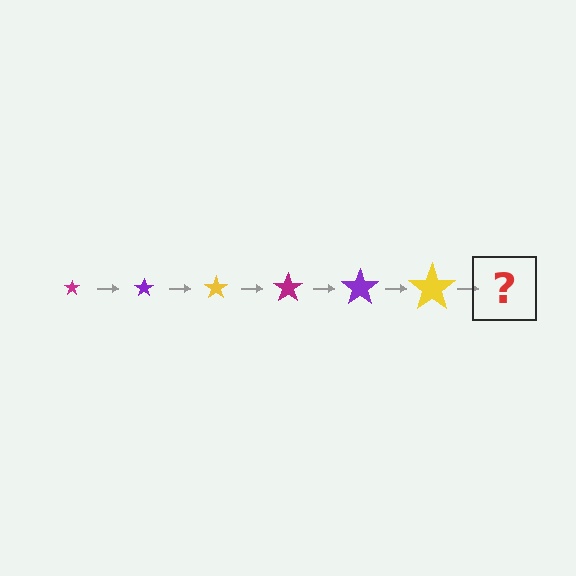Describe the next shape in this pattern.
It should be a magenta star, larger than the previous one.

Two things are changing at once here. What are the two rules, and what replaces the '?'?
The two rules are that the star grows larger each step and the color cycles through magenta, purple, and yellow. The '?' should be a magenta star, larger than the previous one.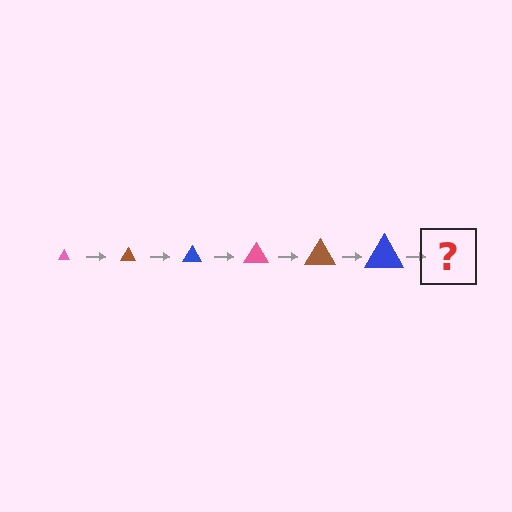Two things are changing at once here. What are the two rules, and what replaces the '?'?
The two rules are that the triangle grows larger each step and the color cycles through pink, brown, and blue. The '?' should be a pink triangle, larger than the previous one.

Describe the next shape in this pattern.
It should be a pink triangle, larger than the previous one.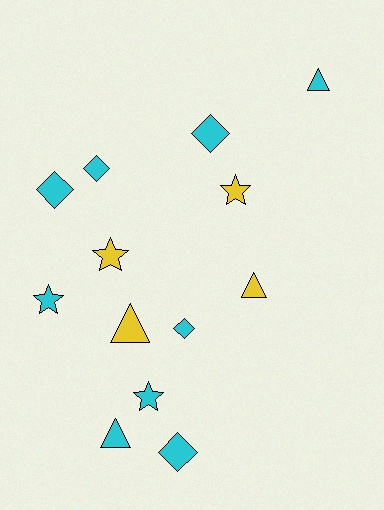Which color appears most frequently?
Cyan, with 9 objects.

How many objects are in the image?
There are 13 objects.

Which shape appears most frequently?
Diamond, with 5 objects.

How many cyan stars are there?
There are 2 cyan stars.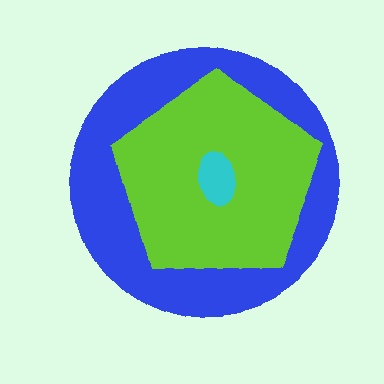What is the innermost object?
The cyan ellipse.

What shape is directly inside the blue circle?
The lime pentagon.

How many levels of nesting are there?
3.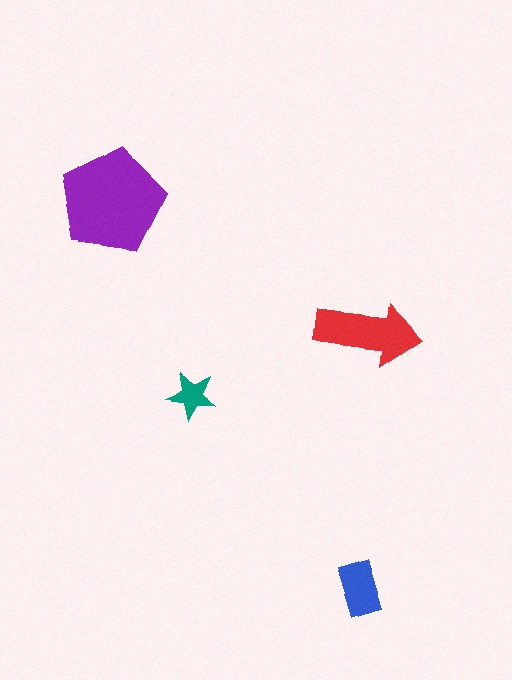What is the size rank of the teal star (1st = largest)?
4th.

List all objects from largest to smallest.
The purple pentagon, the red arrow, the blue rectangle, the teal star.